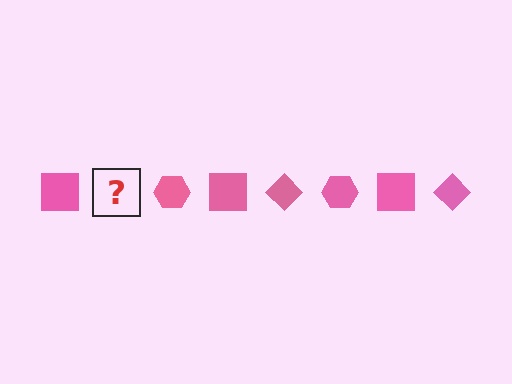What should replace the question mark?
The question mark should be replaced with a pink diamond.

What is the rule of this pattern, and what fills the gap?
The rule is that the pattern cycles through square, diamond, hexagon shapes in pink. The gap should be filled with a pink diamond.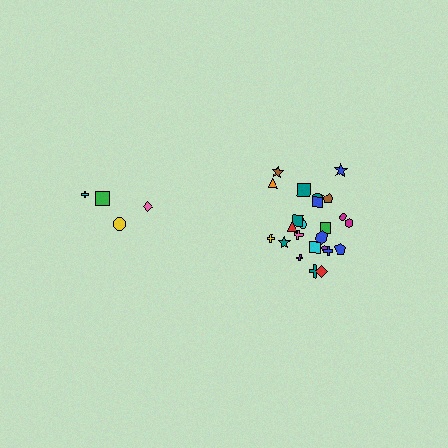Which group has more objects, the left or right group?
The right group.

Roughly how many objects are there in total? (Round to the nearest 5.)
Roughly 30 objects in total.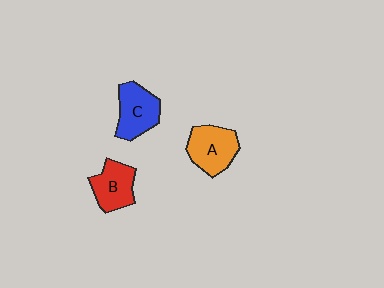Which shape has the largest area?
Shape A (orange).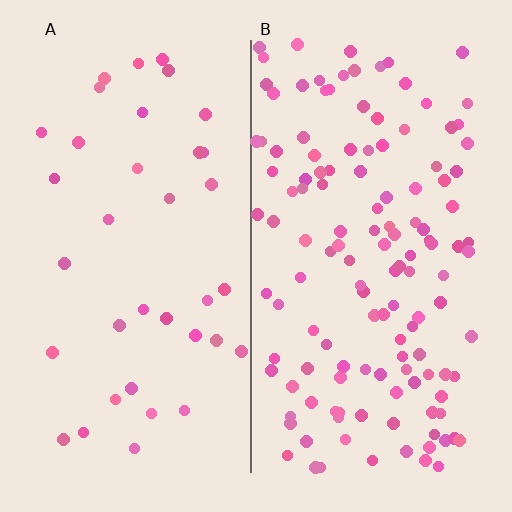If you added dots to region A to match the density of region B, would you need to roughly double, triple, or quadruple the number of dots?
Approximately quadruple.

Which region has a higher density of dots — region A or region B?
B (the right).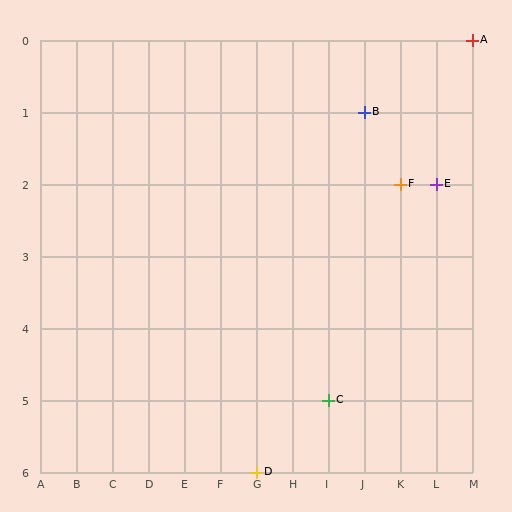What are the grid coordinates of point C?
Point C is at grid coordinates (I, 5).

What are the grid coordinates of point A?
Point A is at grid coordinates (M, 0).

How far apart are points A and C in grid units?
Points A and C are 4 columns and 5 rows apart (about 6.4 grid units diagonally).